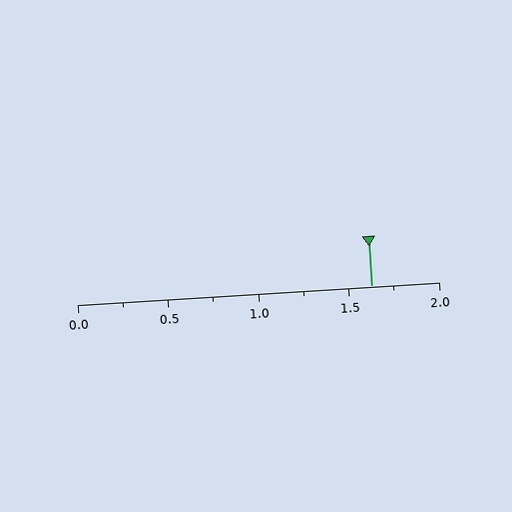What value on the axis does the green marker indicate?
The marker indicates approximately 1.62.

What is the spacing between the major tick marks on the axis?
The major ticks are spaced 0.5 apart.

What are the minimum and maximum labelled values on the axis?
The axis runs from 0.0 to 2.0.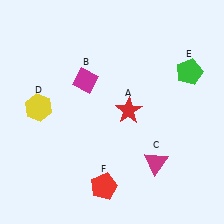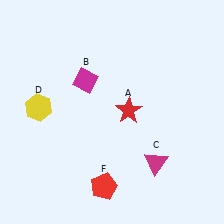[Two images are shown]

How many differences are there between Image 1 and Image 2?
There is 1 difference between the two images.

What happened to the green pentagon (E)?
The green pentagon (E) was removed in Image 2. It was in the top-right area of Image 1.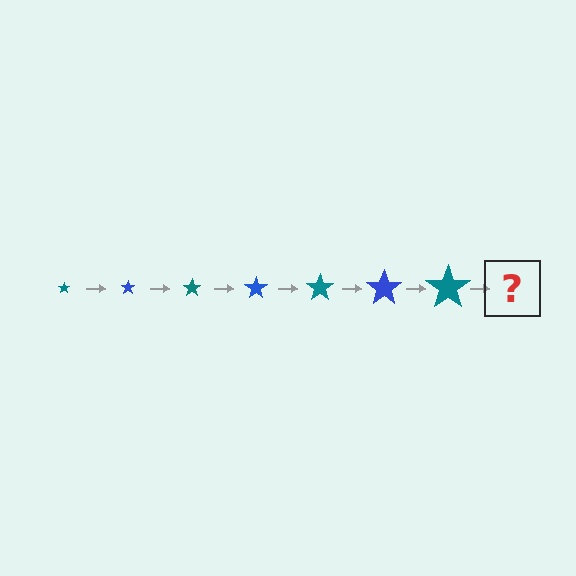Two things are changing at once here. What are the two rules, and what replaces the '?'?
The two rules are that the star grows larger each step and the color cycles through teal and blue. The '?' should be a blue star, larger than the previous one.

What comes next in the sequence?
The next element should be a blue star, larger than the previous one.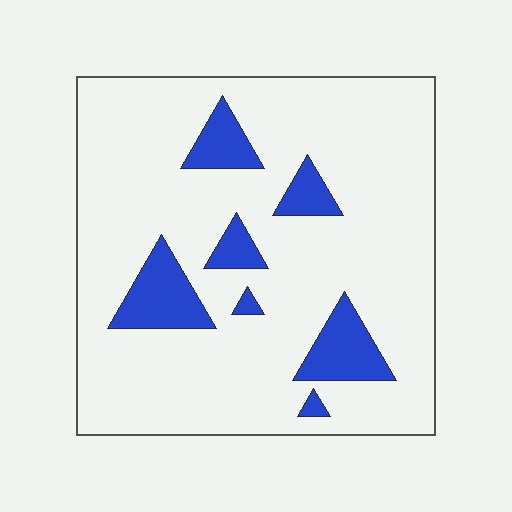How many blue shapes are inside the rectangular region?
7.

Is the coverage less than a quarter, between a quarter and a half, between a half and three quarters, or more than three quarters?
Less than a quarter.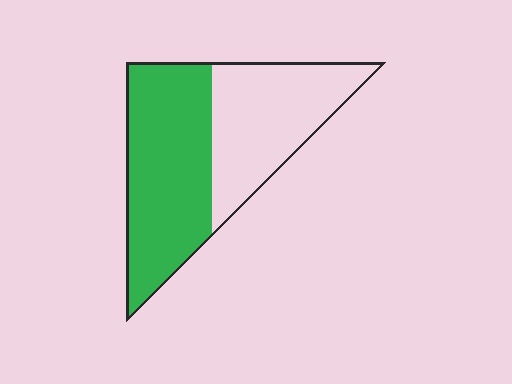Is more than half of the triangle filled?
Yes.